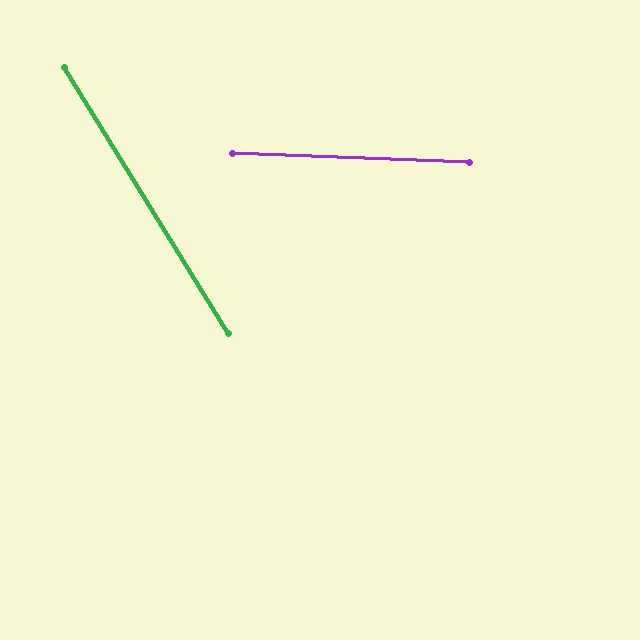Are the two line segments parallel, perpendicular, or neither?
Neither parallel nor perpendicular — they differ by about 56°.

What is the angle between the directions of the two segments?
Approximately 56 degrees.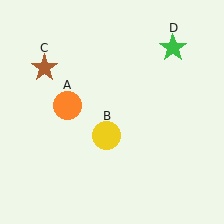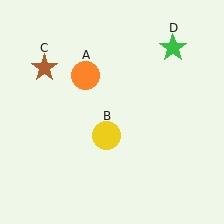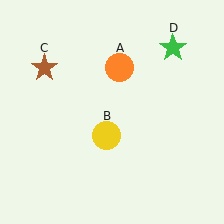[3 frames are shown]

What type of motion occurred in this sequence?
The orange circle (object A) rotated clockwise around the center of the scene.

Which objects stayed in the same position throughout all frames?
Yellow circle (object B) and brown star (object C) and green star (object D) remained stationary.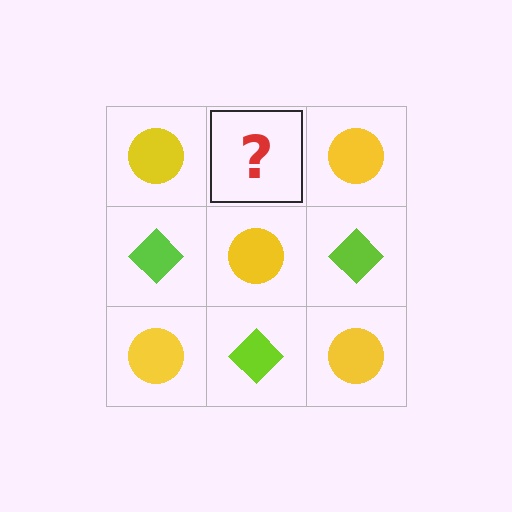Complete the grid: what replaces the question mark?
The question mark should be replaced with a lime diamond.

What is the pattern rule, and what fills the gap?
The rule is that it alternates yellow circle and lime diamond in a checkerboard pattern. The gap should be filled with a lime diamond.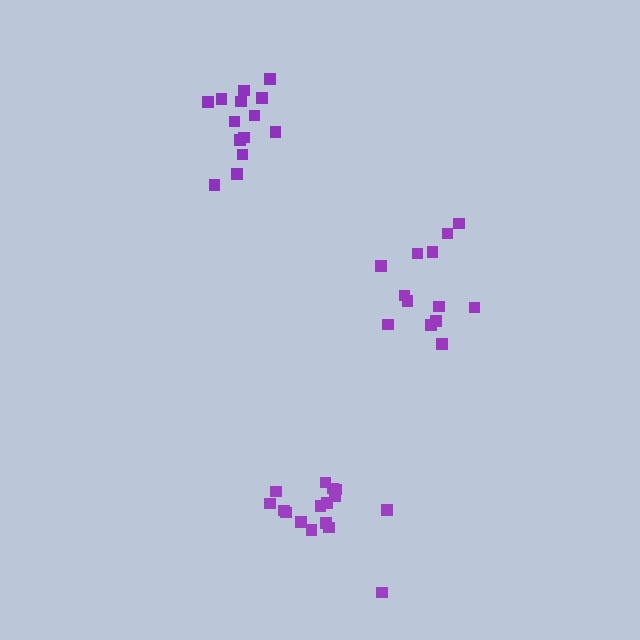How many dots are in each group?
Group 1: 13 dots, Group 2: 14 dots, Group 3: 16 dots (43 total).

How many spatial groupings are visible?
There are 3 spatial groupings.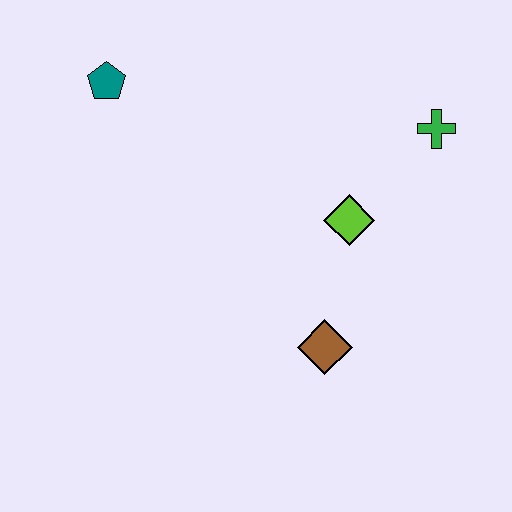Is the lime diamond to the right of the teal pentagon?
Yes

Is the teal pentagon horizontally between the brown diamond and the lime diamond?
No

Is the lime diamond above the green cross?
No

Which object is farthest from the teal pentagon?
The brown diamond is farthest from the teal pentagon.